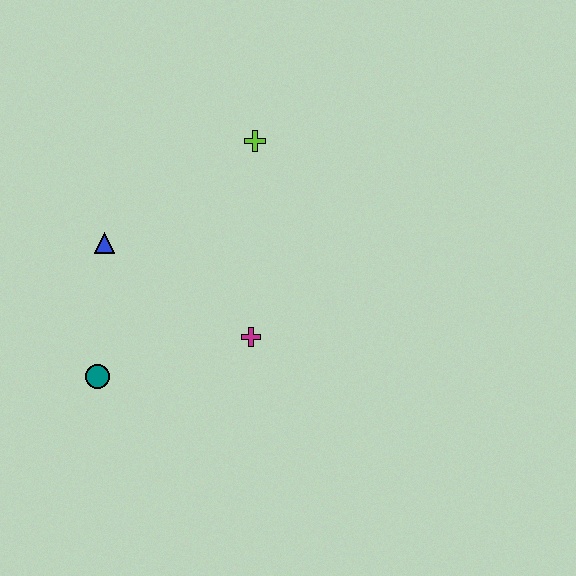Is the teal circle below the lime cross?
Yes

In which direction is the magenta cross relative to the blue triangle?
The magenta cross is to the right of the blue triangle.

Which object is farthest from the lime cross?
The teal circle is farthest from the lime cross.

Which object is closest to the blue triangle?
The teal circle is closest to the blue triangle.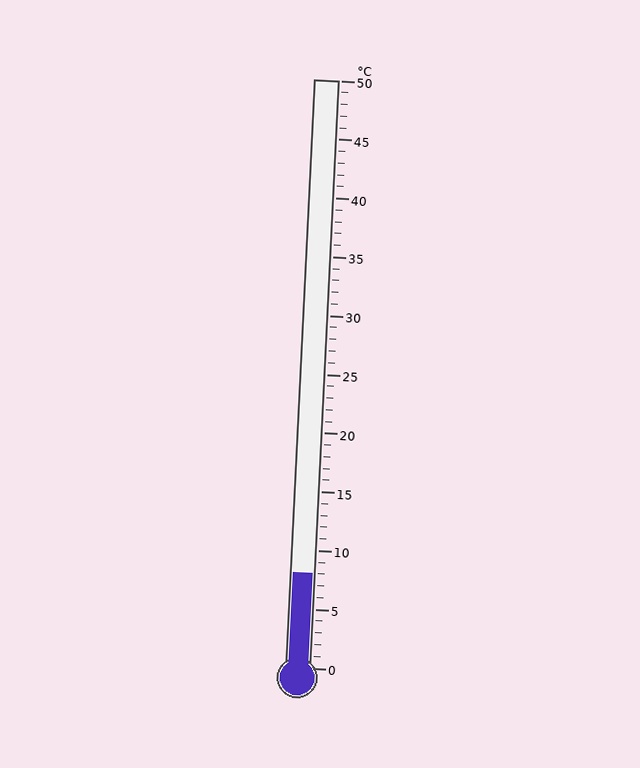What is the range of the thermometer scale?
The thermometer scale ranges from 0°C to 50°C.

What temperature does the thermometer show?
The thermometer shows approximately 8°C.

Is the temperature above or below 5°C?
The temperature is above 5°C.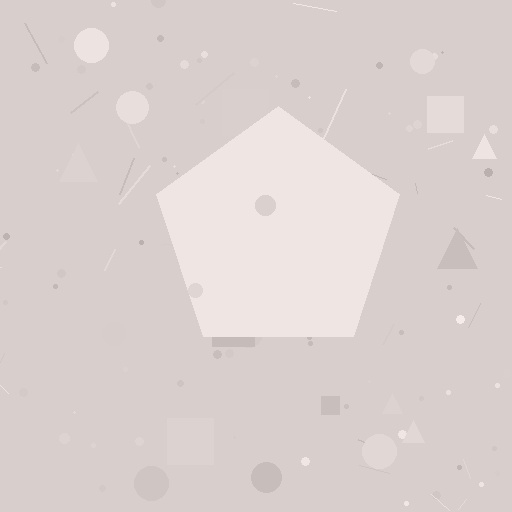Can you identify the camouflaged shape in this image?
The camouflaged shape is a pentagon.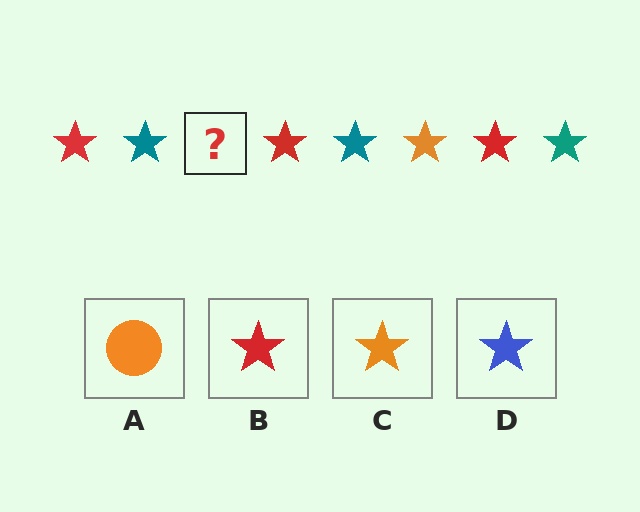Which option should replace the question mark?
Option C.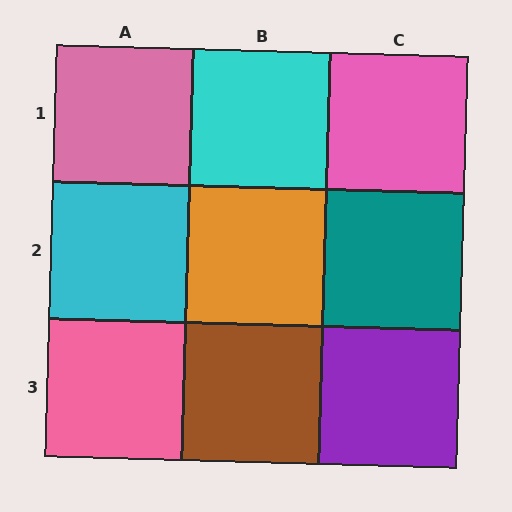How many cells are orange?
1 cell is orange.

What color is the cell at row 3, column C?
Purple.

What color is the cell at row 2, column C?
Teal.